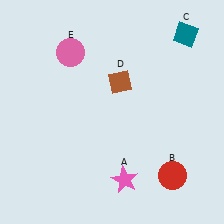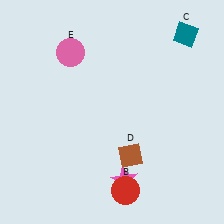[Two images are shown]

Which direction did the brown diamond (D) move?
The brown diamond (D) moved down.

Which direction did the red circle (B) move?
The red circle (B) moved left.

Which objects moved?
The objects that moved are: the red circle (B), the brown diamond (D).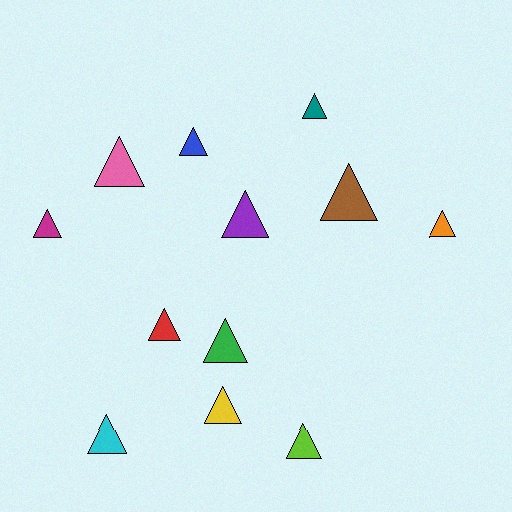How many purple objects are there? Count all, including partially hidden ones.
There is 1 purple object.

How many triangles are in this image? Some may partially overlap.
There are 12 triangles.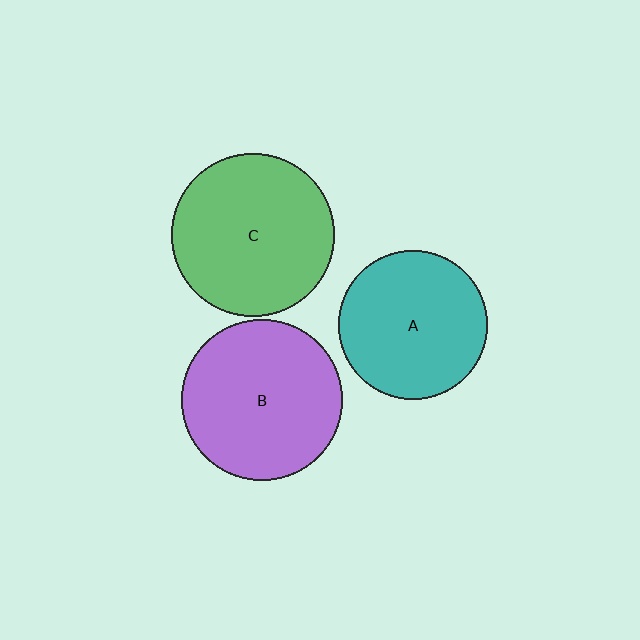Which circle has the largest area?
Circle C (green).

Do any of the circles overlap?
No, none of the circles overlap.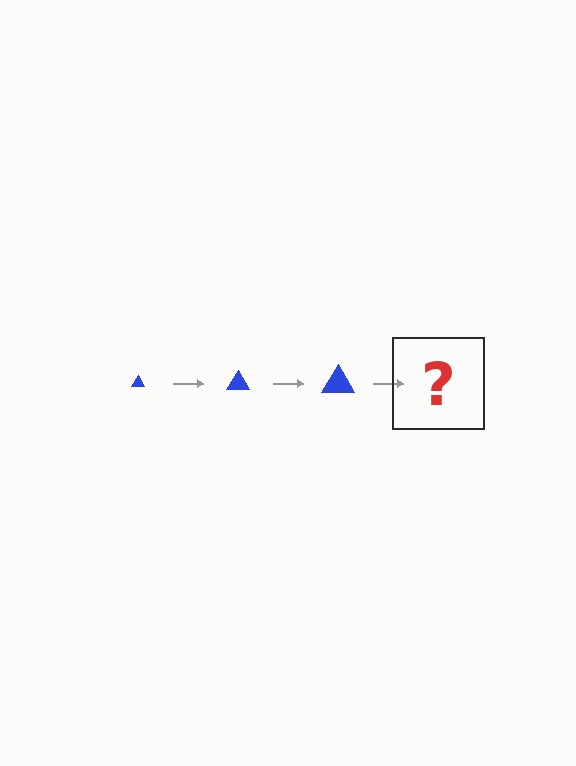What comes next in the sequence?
The next element should be a blue triangle, larger than the previous one.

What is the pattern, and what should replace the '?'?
The pattern is that the triangle gets progressively larger each step. The '?' should be a blue triangle, larger than the previous one.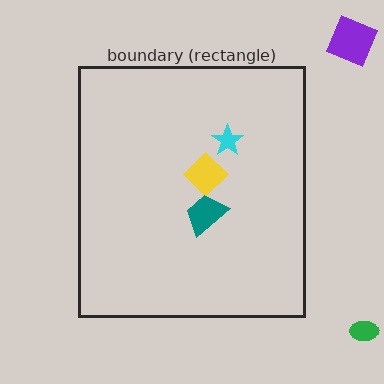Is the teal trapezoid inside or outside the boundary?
Inside.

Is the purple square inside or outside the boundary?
Outside.